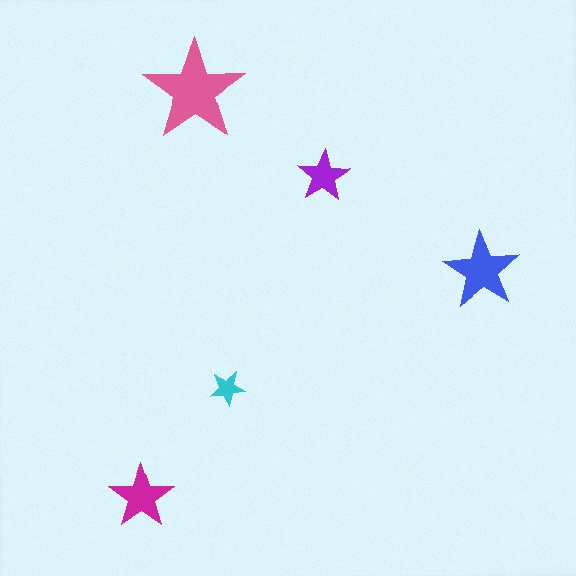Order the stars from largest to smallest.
the pink one, the blue one, the magenta one, the purple one, the cyan one.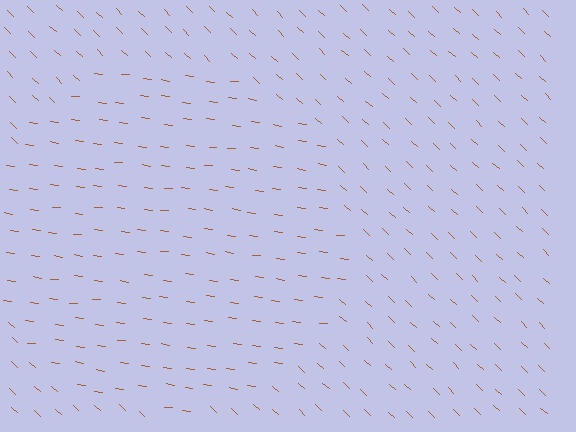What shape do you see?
I see a circle.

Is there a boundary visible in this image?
Yes, there is a texture boundary formed by a change in line orientation.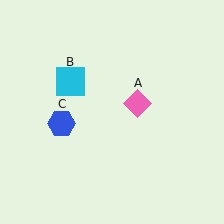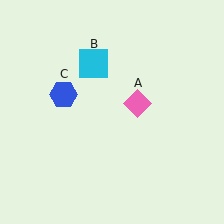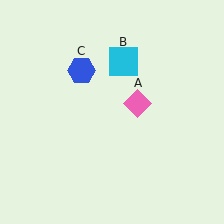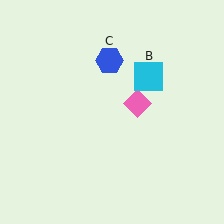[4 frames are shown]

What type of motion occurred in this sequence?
The cyan square (object B), blue hexagon (object C) rotated clockwise around the center of the scene.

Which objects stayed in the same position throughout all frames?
Pink diamond (object A) remained stationary.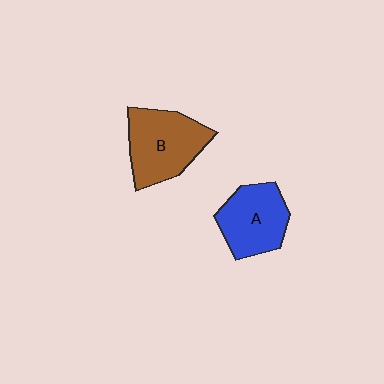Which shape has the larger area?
Shape B (brown).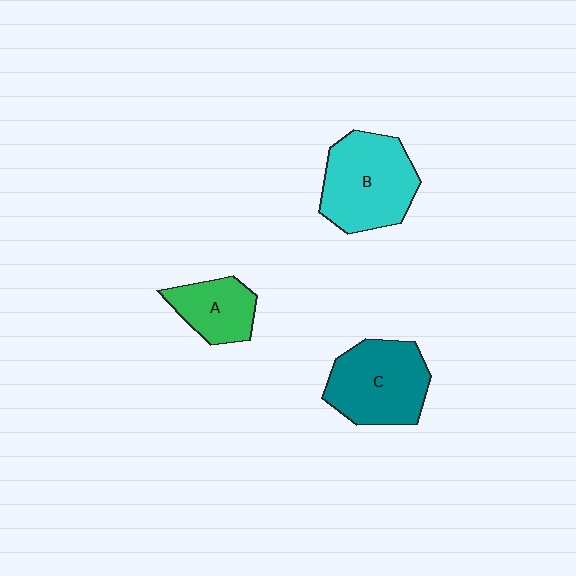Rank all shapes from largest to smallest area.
From largest to smallest: B (cyan), C (teal), A (green).